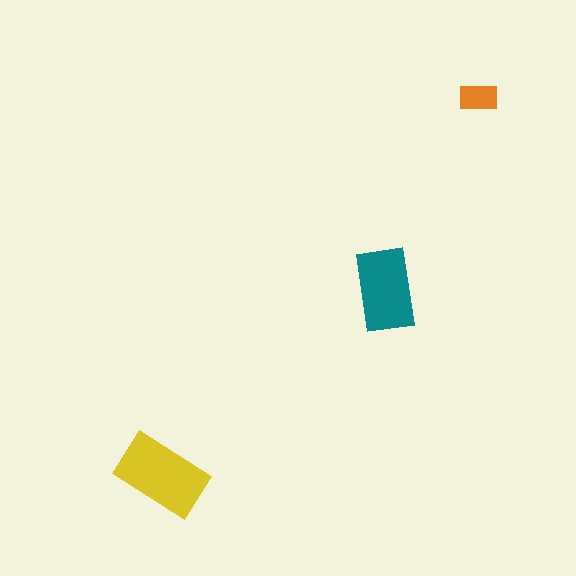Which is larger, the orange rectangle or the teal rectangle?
The teal one.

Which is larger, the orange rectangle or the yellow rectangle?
The yellow one.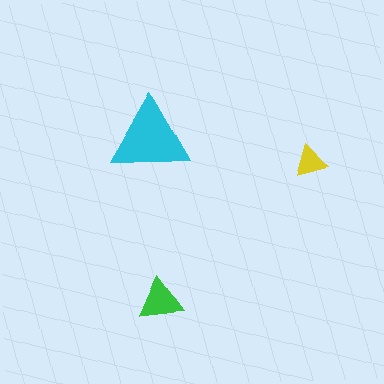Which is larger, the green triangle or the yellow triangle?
The green one.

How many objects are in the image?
There are 3 objects in the image.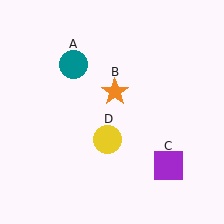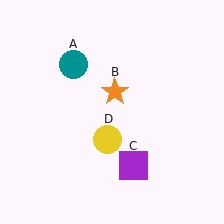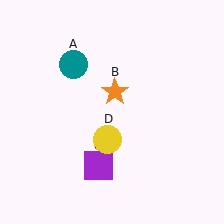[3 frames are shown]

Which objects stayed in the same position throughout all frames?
Teal circle (object A) and orange star (object B) and yellow circle (object D) remained stationary.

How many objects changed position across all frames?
1 object changed position: purple square (object C).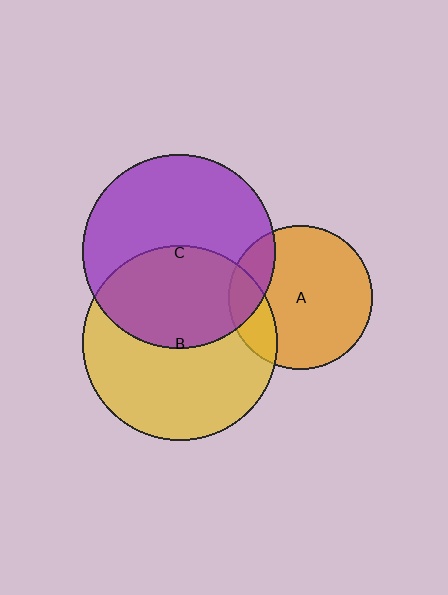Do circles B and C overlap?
Yes.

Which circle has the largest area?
Circle B (yellow).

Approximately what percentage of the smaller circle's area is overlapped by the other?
Approximately 45%.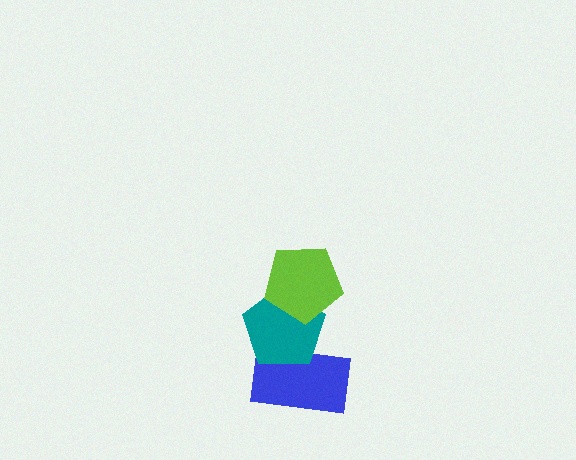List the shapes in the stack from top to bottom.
From top to bottom: the lime pentagon, the teal pentagon, the blue rectangle.